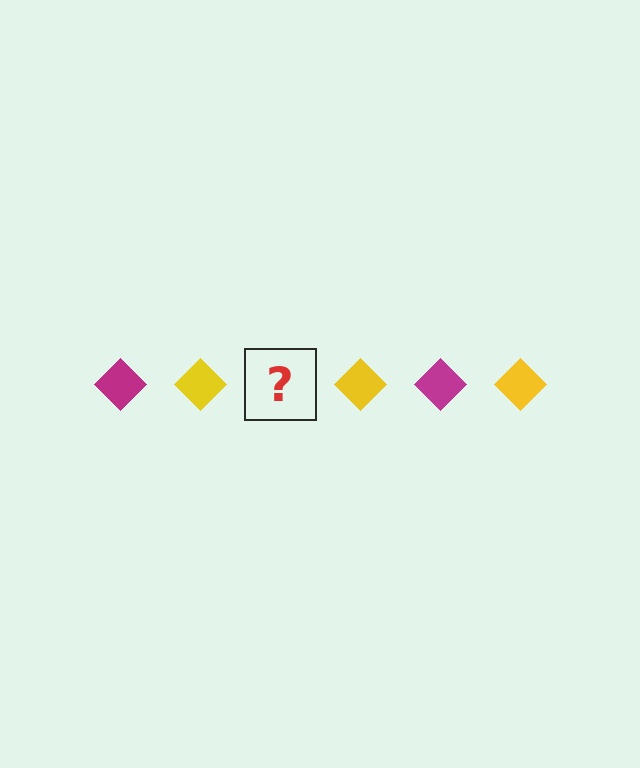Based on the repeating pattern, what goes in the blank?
The blank should be a magenta diamond.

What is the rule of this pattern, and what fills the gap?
The rule is that the pattern cycles through magenta, yellow diamonds. The gap should be filled with a magenta diamond.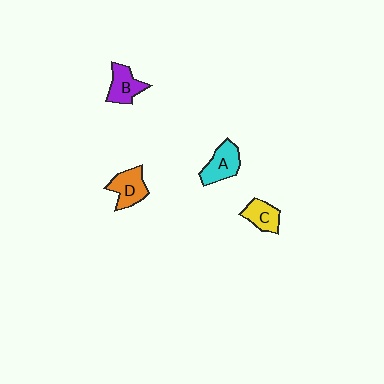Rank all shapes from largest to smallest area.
From largest to smallest: A (cyan), D (orange), B (purple), C (yellow).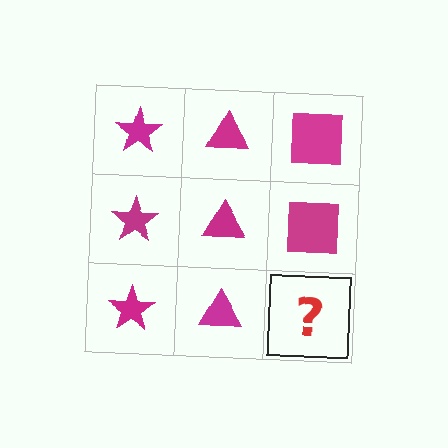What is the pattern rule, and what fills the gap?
The rule is that each column has a consistent shape. The gap should be filled with a magenta square.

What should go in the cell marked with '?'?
The missing cell should contain a magenta square.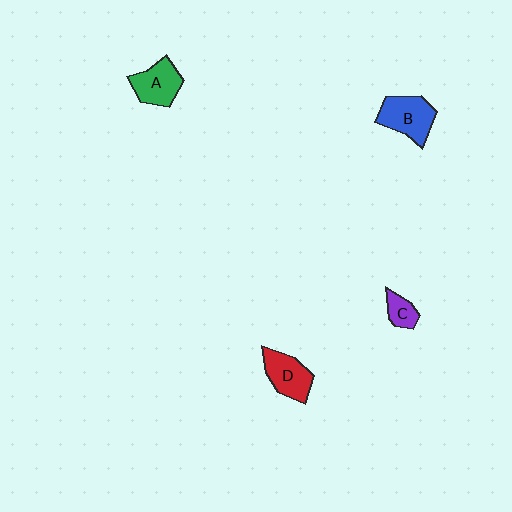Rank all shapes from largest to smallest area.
From largest to smallest: B (blue), A (green), D (red), C (purple).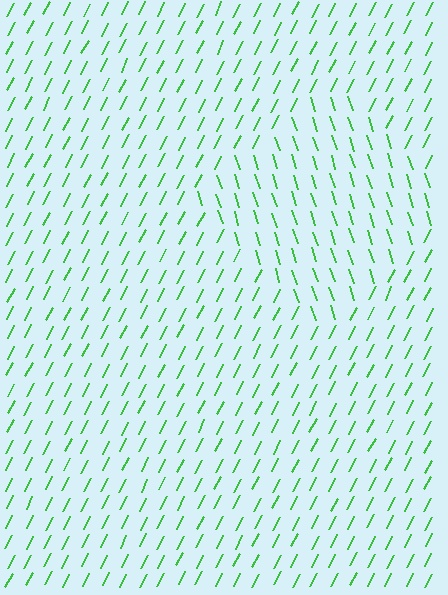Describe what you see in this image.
The image is filled with small green line segments. A diamond region in the image has lines oriented differently from the surrounding lines, creating a visible texture boundary.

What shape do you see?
I see a diamond.